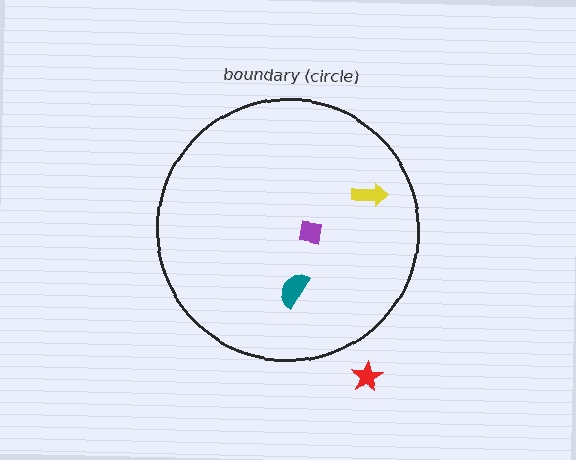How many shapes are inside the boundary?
3 inside, 1 outside.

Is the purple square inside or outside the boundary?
Inside.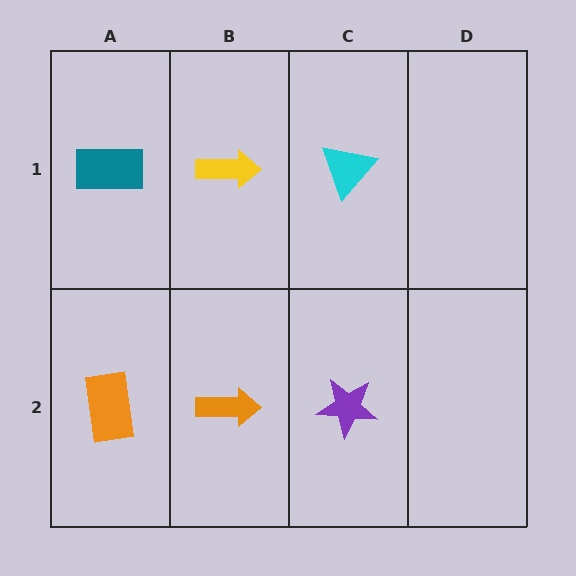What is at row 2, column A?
An orange rectangle.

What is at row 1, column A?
A teal rectangle.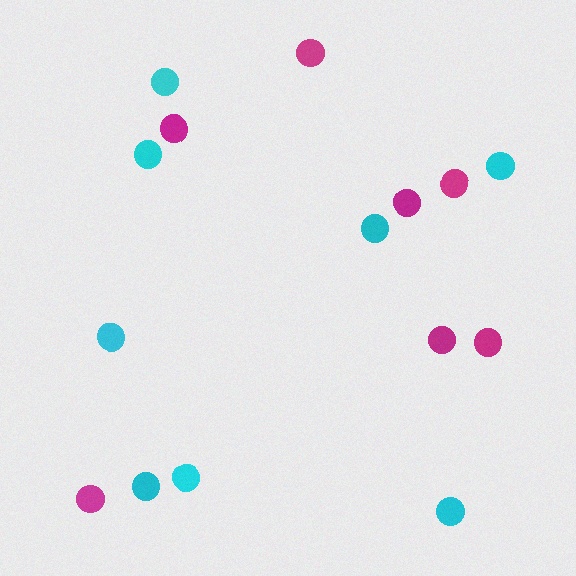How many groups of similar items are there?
There are 2 groups: one group of cyan circles (8) and one group of magenta circles (7).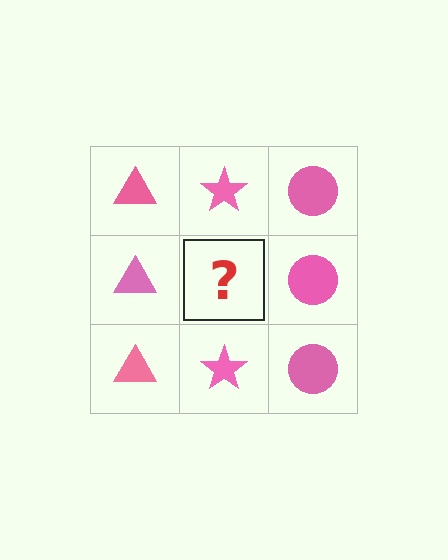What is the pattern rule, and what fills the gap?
The rule is that each column has a consistent shape. The gap should be filled with a pink star.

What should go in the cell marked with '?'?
The missing cell should contain a pink star.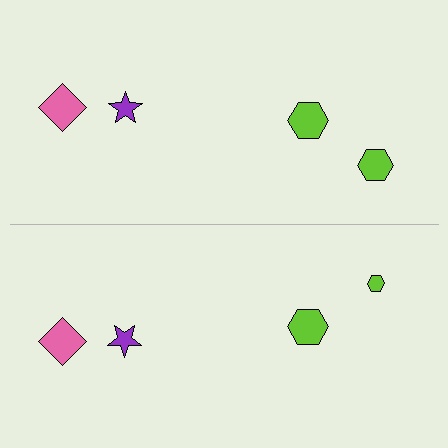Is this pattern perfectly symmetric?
No, the pattern is not perfectly symmetric. The lime hexagon on the bottom side has a different size than its mirror counterpart.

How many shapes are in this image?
There are 8 shapes in this image.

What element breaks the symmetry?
The lime hexagon on the bottom side has a different size than its mirror counterpart.